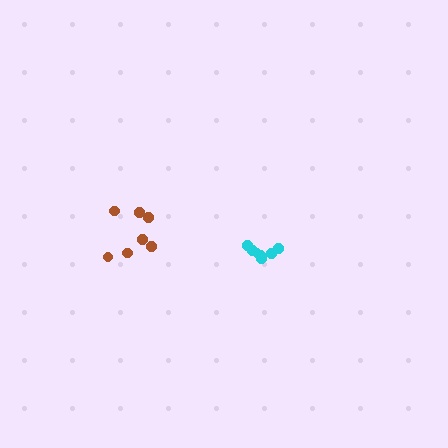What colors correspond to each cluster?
The clusters are colored: cyan, brown.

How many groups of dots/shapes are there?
There are 2 groups.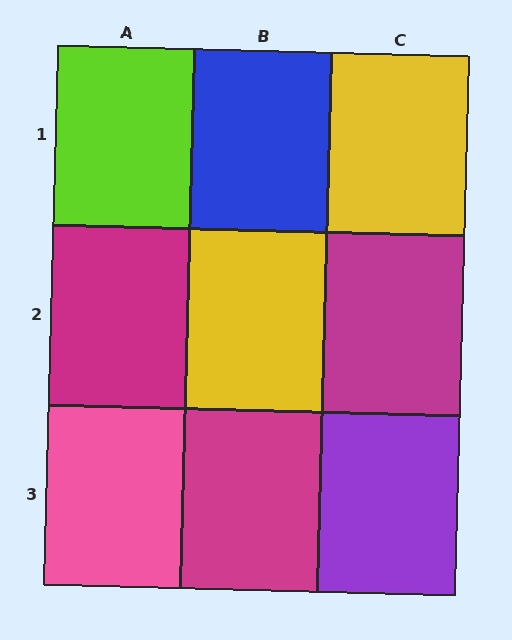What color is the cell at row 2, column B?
Yellow.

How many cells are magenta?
3 cells are magenta.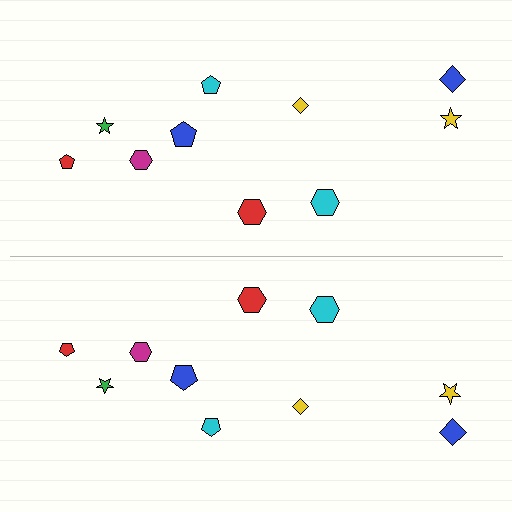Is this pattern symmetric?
Yes, this pattern has bilateral (reflection) symmetry.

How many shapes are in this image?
There are 20 shapes in this image.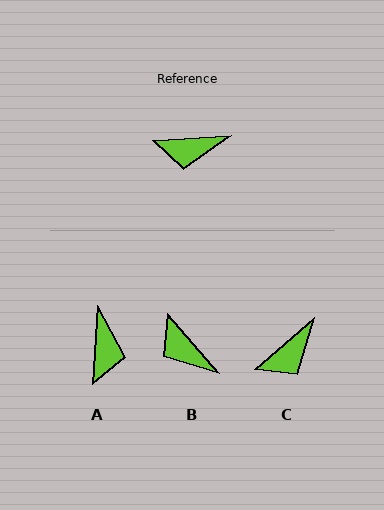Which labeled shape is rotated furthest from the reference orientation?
A, about 83 degrees away.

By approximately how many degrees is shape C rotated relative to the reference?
Approximately 37 degrees counter-clockwise.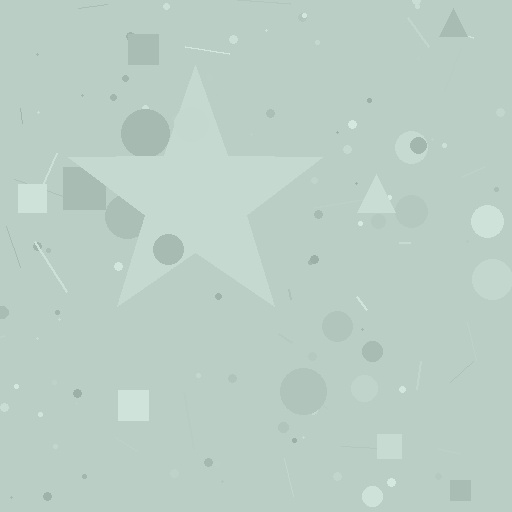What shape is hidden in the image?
A star is hidden in the image.